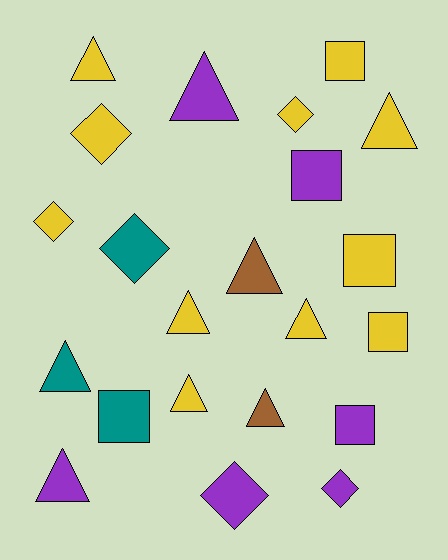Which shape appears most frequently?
Triangle, with 10 objects.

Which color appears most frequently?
Yellow, with 11 objects.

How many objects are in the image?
There are 22 objects.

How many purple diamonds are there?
There are 2 purple diamonds.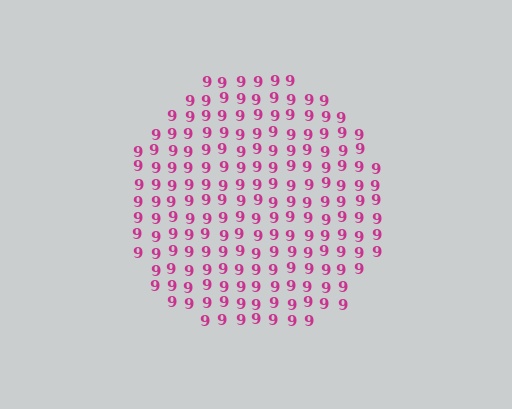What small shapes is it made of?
It is made of small digit 9's.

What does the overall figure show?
The overall figure shows a circle.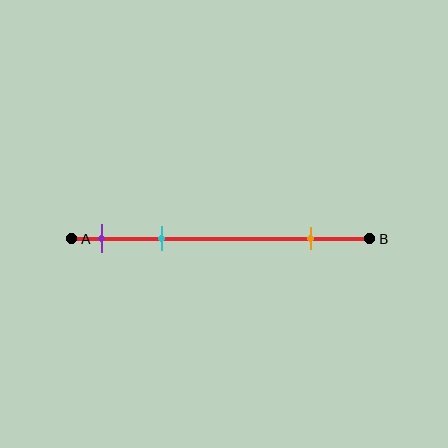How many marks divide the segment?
There are 3 marks dividing the segment.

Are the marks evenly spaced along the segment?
No, the marks are not evenly spaced.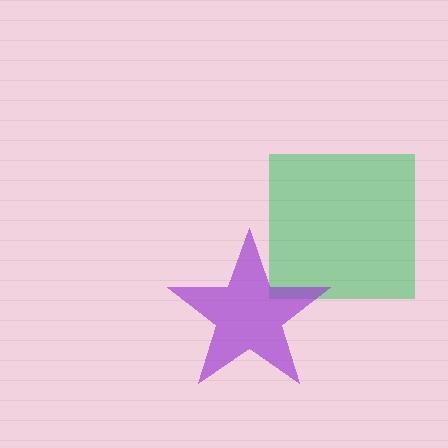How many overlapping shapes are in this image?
There are 2 overlapping shapes in the image.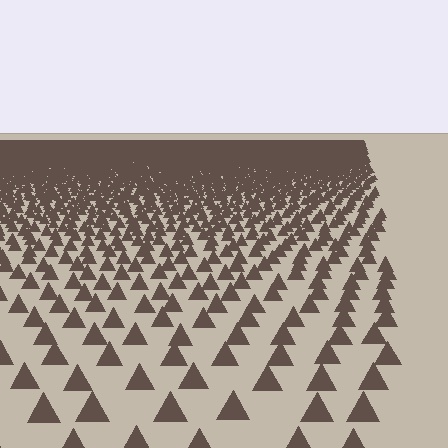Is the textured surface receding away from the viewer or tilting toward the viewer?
The surface is receding away from the viewer. Texture elements get smaller and denser toward the top.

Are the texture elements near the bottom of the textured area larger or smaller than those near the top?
Larger. Near the bottom, elements are closer to the viewer and appear at a bigger on-screen size.